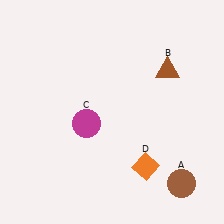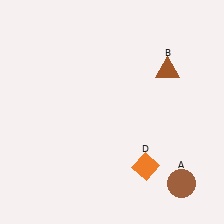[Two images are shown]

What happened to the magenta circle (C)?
The magenta circle (C) was removed in Image 2. It was in the bottom-left area of Image 1.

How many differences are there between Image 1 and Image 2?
There is 1 difference between the two images.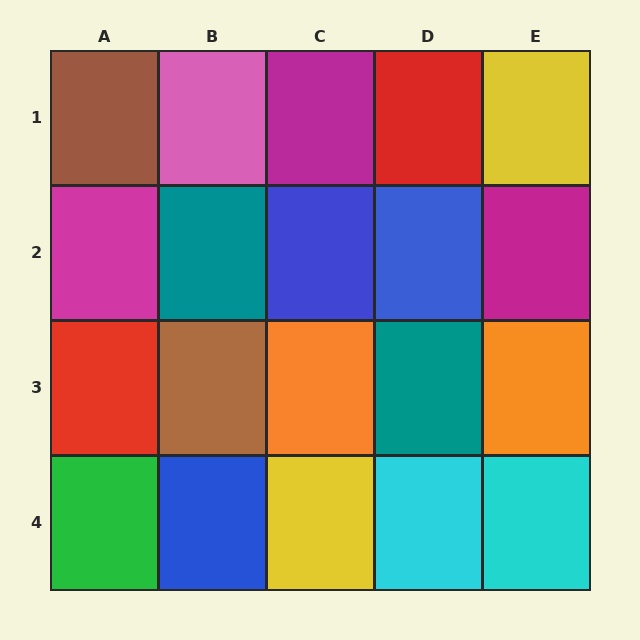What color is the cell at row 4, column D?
Cyan.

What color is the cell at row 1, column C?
Magenta.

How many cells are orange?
2 cells are orange.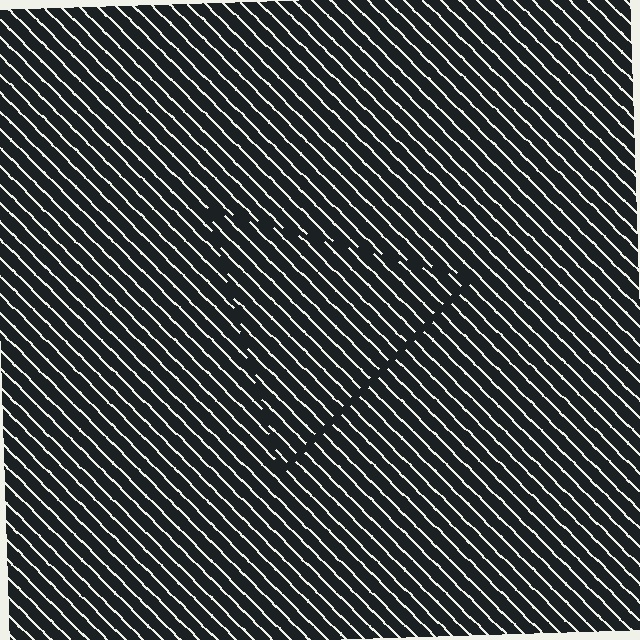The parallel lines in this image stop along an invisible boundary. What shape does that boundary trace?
An illusory triangle. The interior of the shape contains the same grating, shifted by half a period — the contour is defined by the phase discontinuity where line-ends from the inner and outer gratings abut.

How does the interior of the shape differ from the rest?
The interior of the shape contains the same grating, shifted by half a period — the contour is defined by the phase discontinuity where line-ends from the inner and outer gratings abut.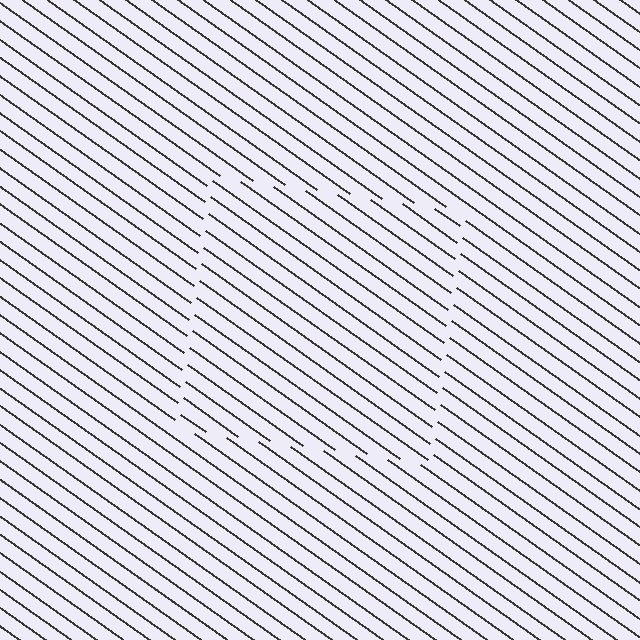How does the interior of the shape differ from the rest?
The interior of the shape contains the same grating, shifted by half a period — the contour is defined by the phase discontinuity where line-ends from the inner and outer gratings abut.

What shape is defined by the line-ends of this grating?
An illusory square. The interior of the shape contains the same grating, shifted by half a period — the contour is defined by the phase discontinuity where line-ends from the inner and outer gratings abut.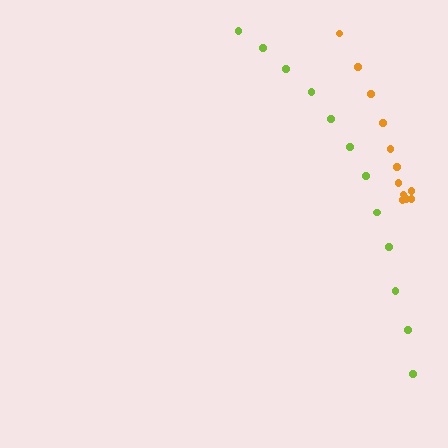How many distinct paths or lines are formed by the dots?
There are 2 distinct paths.